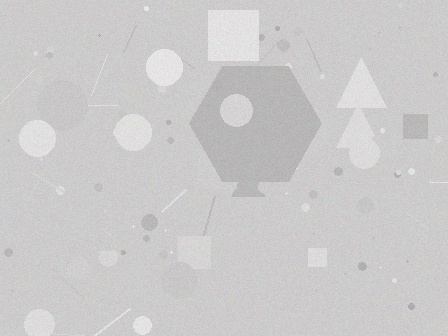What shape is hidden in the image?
A hexagon is hidden in the image.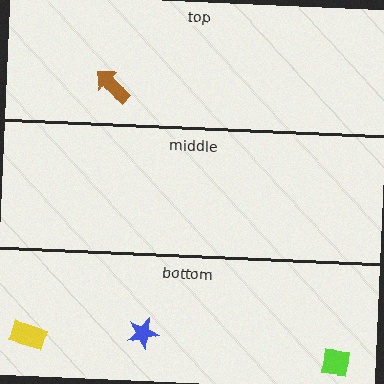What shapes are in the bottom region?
The blue star, the lime square, the yellow rectangle.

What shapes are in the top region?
The brown arrow.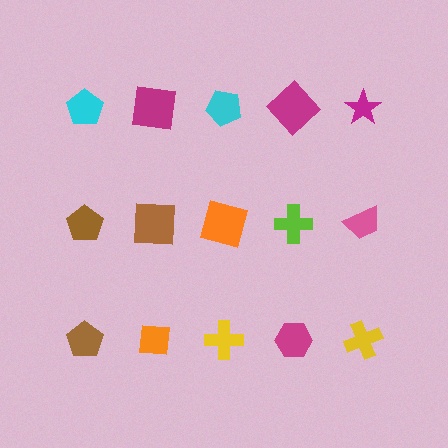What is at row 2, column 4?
A lime cross.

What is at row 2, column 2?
A brown square.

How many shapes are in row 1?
5 shapes.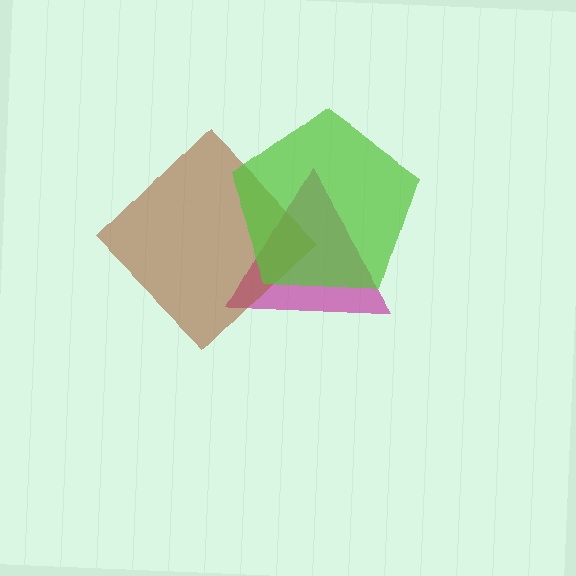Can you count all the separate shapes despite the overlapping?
Yes, there are 3 separate shapes.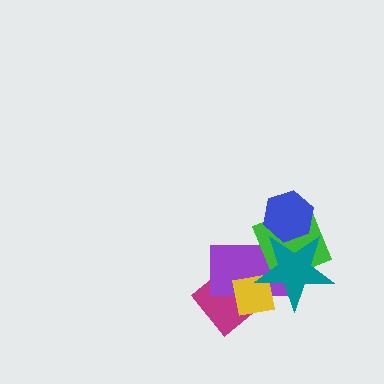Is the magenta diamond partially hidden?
Yes, it is partially covered by another shape.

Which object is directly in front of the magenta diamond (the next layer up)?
The purple rectangle is directly in front of the magenta diamond.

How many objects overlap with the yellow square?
3 objects overlap with the yellow square.